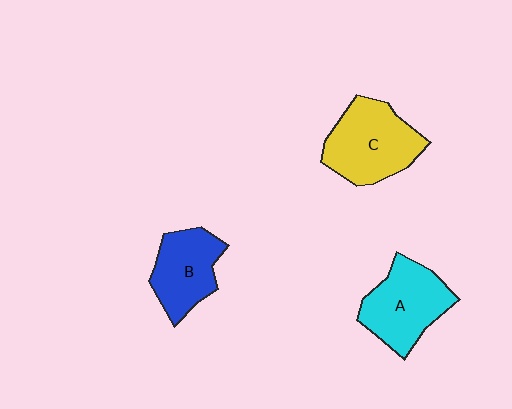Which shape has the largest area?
Shape C (yellow).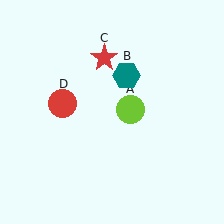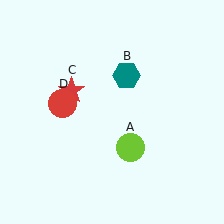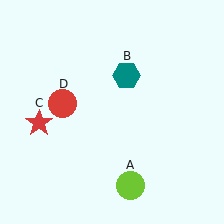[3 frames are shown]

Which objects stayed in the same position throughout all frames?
Teal hexagon (object B) and red circle (object D) remained stationary.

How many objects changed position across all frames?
2 objects changed position: lime circle (object A), red star (object C).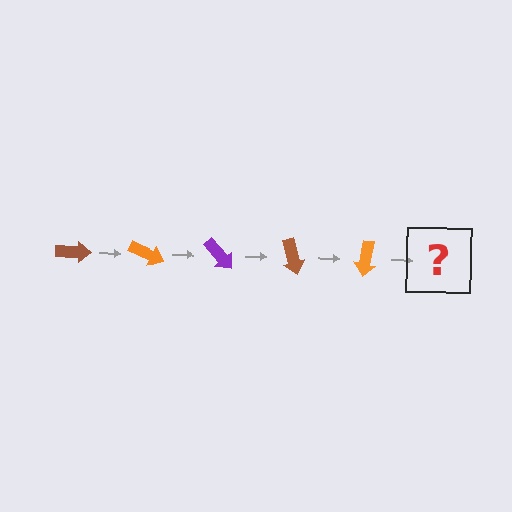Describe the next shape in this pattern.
It should be a purple arrow, rotated 125 degrees from the start.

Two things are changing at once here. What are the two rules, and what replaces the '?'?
The two rules are that it rotates 25 degrees each step and the color cycles through brown, orange, and purple. The '?' should be a purple arrow, rotated 125 degrees from the start.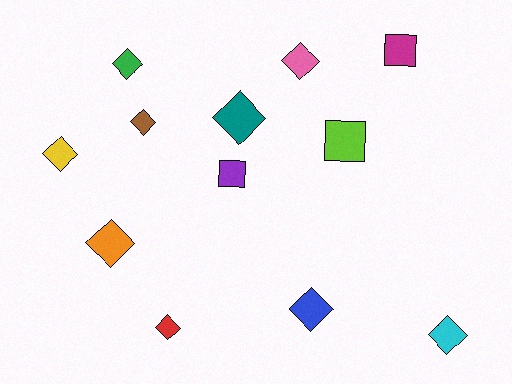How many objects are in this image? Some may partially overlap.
There are 12 objects.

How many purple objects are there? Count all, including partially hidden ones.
There is 1 purple object.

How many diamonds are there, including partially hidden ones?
There are 9 diamonds.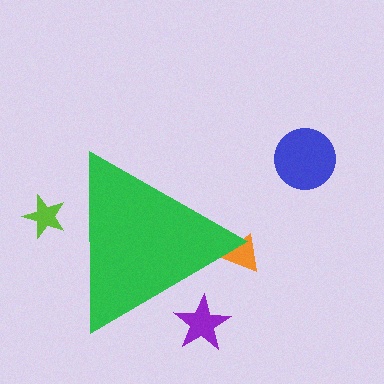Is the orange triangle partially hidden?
Yes, the orange triangle is partially hidden behind the green triangle.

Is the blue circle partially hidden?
No, the blue circle is fully visible.